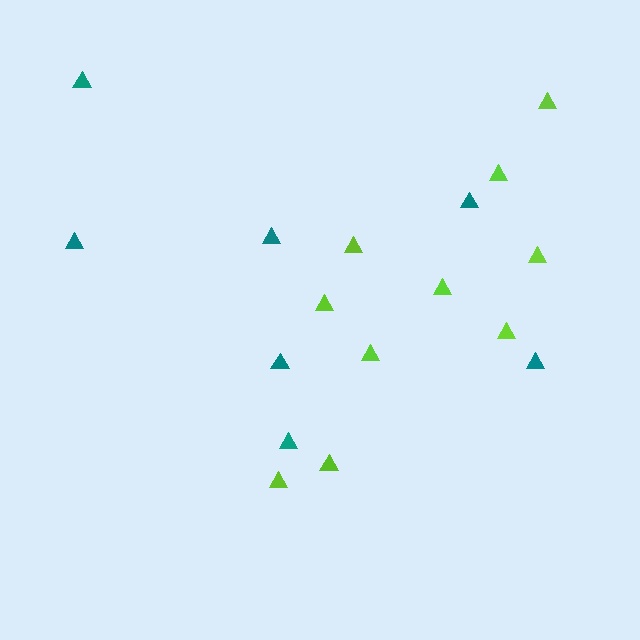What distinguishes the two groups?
There are 2 groups: one group of teal triangles (7) and one group of lime triangles (10).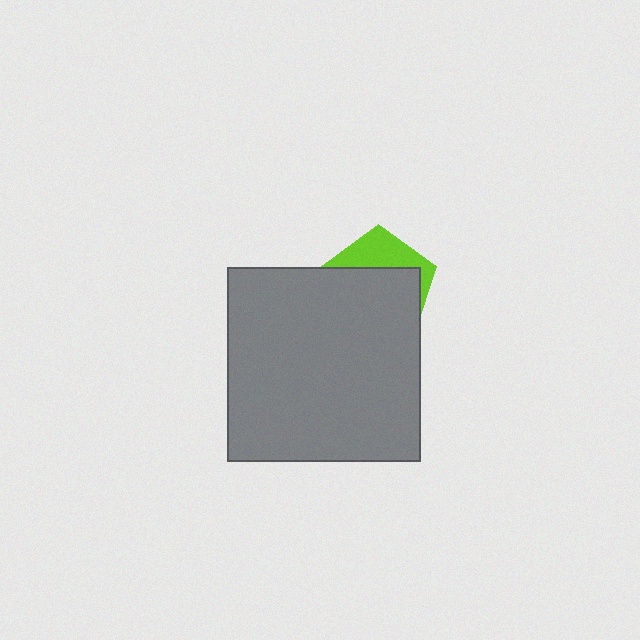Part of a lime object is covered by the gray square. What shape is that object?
It is a pentagon.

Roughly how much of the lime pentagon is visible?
A small part of it is visible (roughly 33%).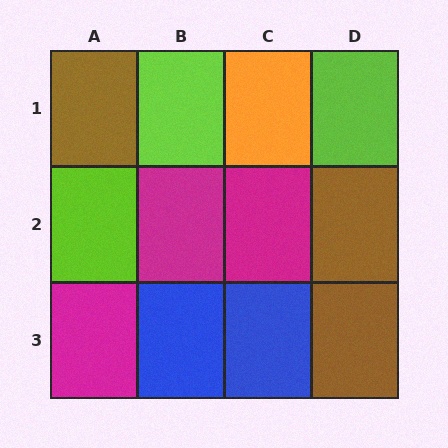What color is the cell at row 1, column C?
Orange.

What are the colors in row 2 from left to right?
Lime, magenta, magenta, brown.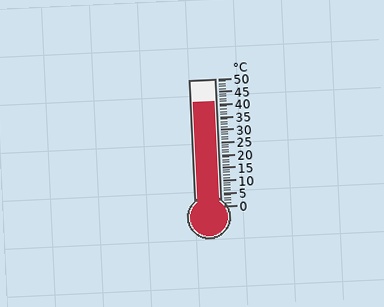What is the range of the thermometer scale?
The thermometer scale ranges from 0°C to 50°C.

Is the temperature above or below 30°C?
The temperature is above 30°C.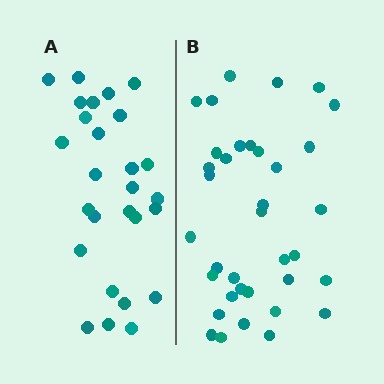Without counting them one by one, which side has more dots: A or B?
Region B (the right region) has more dots.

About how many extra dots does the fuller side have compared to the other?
Region B has roughly 8 or so more dots than region A.